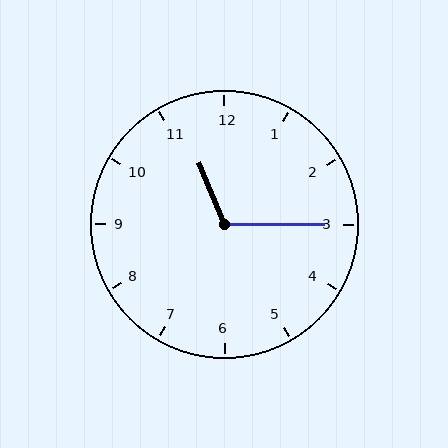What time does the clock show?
11:15.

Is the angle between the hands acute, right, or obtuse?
It is obtuse.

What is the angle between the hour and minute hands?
Approximately 112 degrees.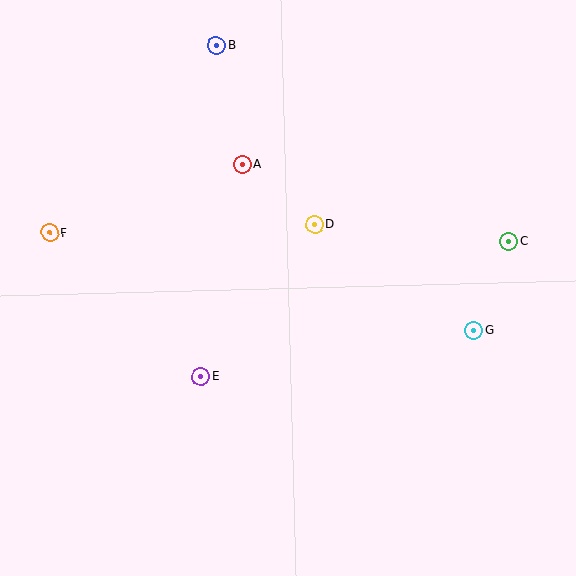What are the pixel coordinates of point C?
Point C is at (508, 241).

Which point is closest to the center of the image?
Point D at (314, 224) is closest to the center.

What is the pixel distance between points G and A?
The distance between G and A is 285 pixels.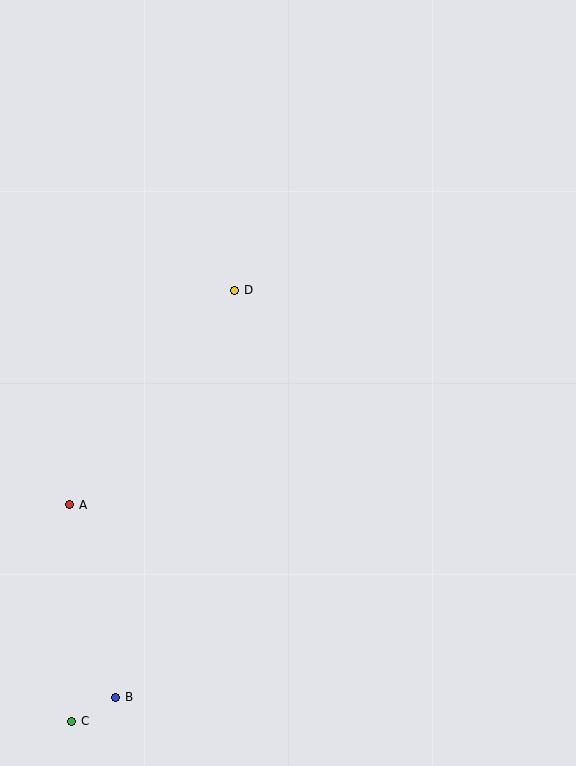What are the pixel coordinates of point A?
Point A is at (70, 505).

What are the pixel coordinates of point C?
Point C is at (72, 721).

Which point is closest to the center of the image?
Point D at (235, 290) is closest to the center.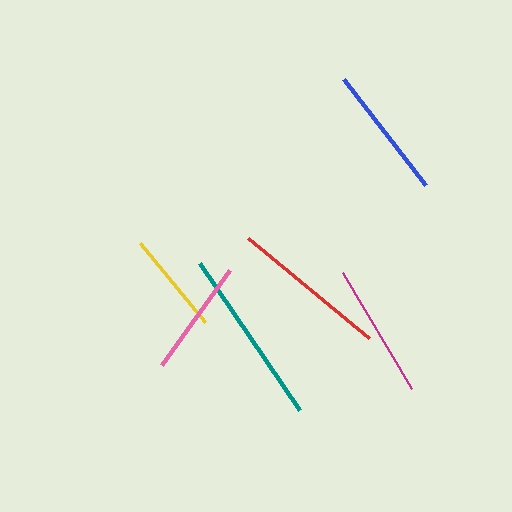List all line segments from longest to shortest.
From longest to shortest: teal, red, magenta, blue, pink, yellow.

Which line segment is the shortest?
The yellow line is the shortest at approximately 103 pixels.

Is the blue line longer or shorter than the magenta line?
The magenta line is longer than the blue line.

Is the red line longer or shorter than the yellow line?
The red line is longer than the yellow line.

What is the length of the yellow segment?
The yellow segment is approximately 103 pixels long.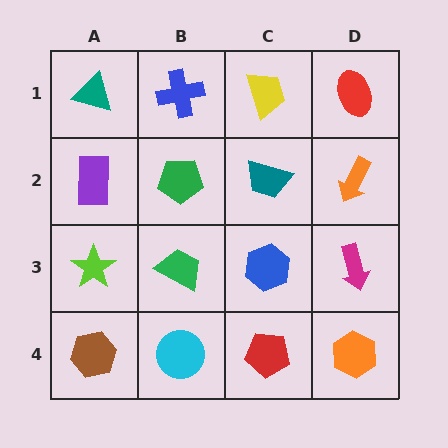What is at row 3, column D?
A magenta arrow.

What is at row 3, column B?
A green trapezoid.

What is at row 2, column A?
A purple rectangle.